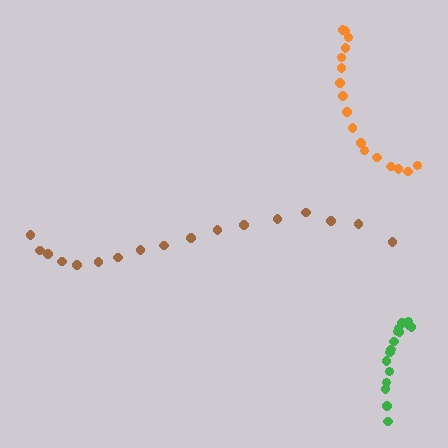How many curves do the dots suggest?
There are 3 distinct paths.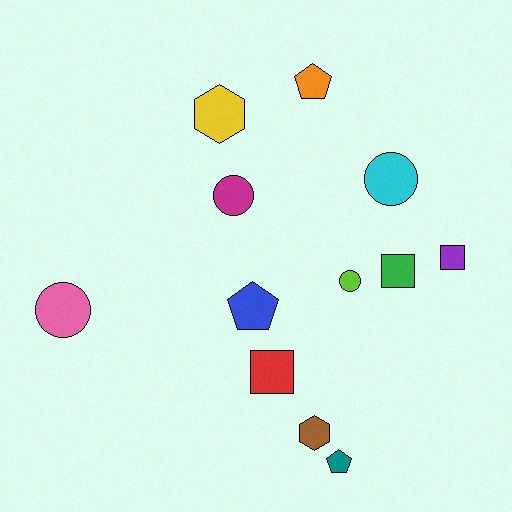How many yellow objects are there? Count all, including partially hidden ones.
There is 1 yellow object.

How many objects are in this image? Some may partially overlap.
There are 12 objects.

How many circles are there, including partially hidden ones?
There are 4 circles.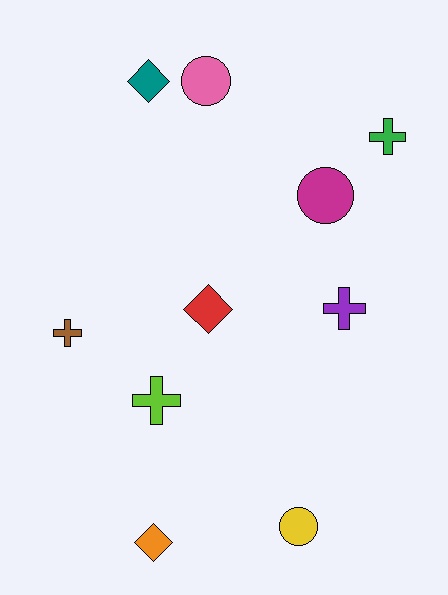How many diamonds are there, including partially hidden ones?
There are 3 diamonds.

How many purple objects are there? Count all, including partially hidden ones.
There is 1 purple object.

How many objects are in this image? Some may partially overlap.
There are 10 objects.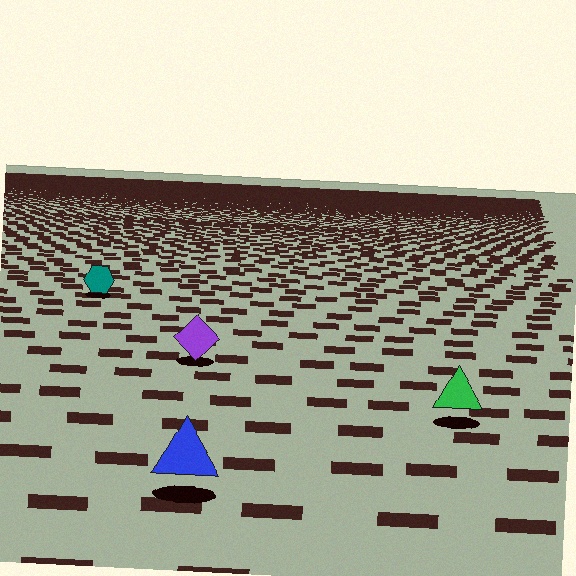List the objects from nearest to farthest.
From nearest to farthest: the blue triangle, the green triangle, the purple diamond, the teal hexagon.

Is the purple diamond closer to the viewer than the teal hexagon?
Yes. The purple diamond is closer — you can tell from the texture gradient: the ground texture is coarser near it.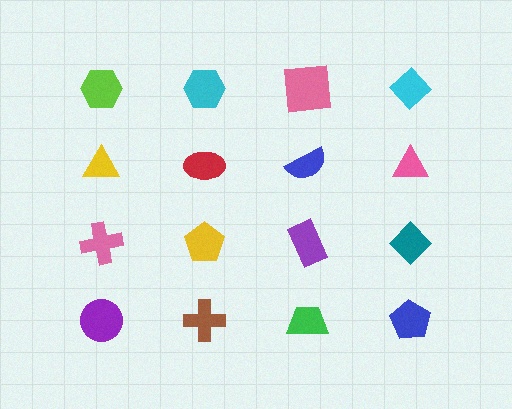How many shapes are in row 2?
4 shapes.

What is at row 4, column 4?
A blue pentagon.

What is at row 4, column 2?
A brown cross.